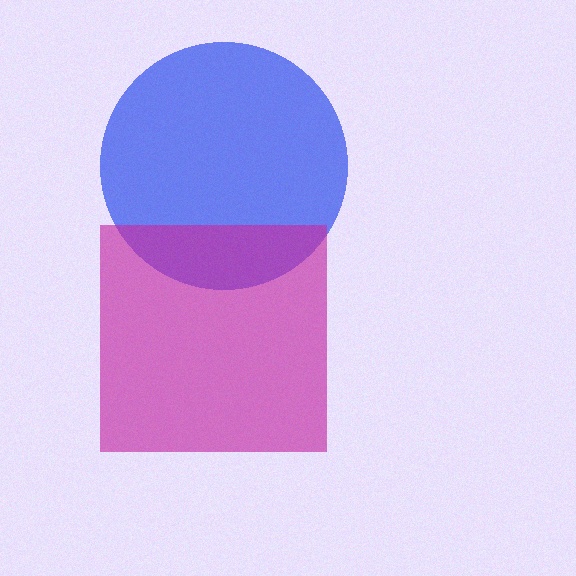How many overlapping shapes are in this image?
There are 2 overlapping shapes in the image.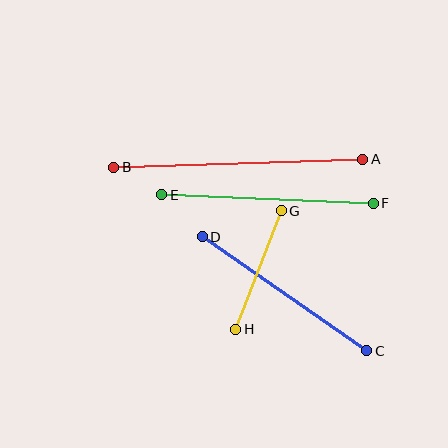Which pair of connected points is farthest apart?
Points A and B are farthest apart.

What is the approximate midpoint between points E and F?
The midpoint is at approximately (268, 199) pixels.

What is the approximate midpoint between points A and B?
The midpoint is at approximately (238, 163) pixels.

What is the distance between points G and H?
The distance is approximately 126 pixels.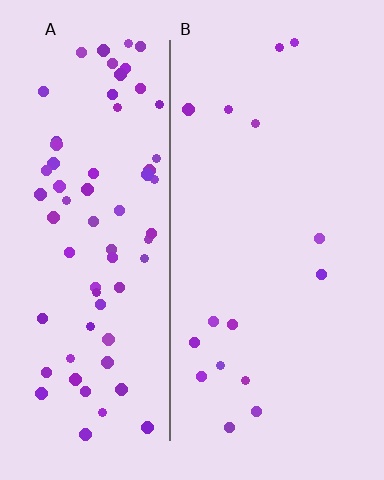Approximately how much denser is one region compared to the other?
Approximately 4.7× — region A over region B.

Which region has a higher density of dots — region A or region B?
A (the left).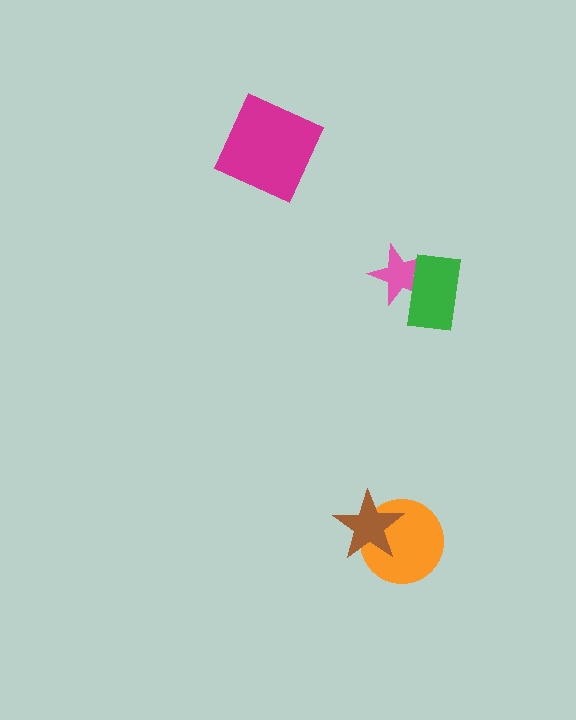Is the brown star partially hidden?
No, no other shape covers it.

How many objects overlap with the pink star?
1 object overlaps with the pink star.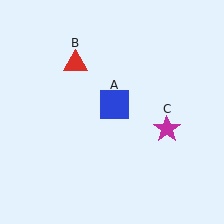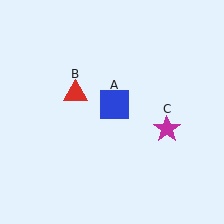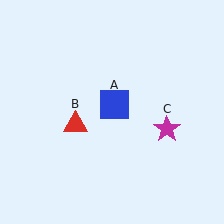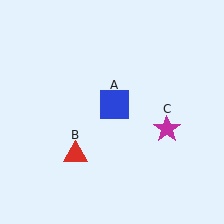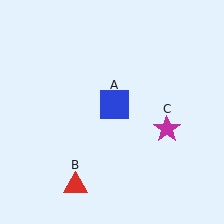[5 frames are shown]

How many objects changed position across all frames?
1 object changed position: red triangle (object B).